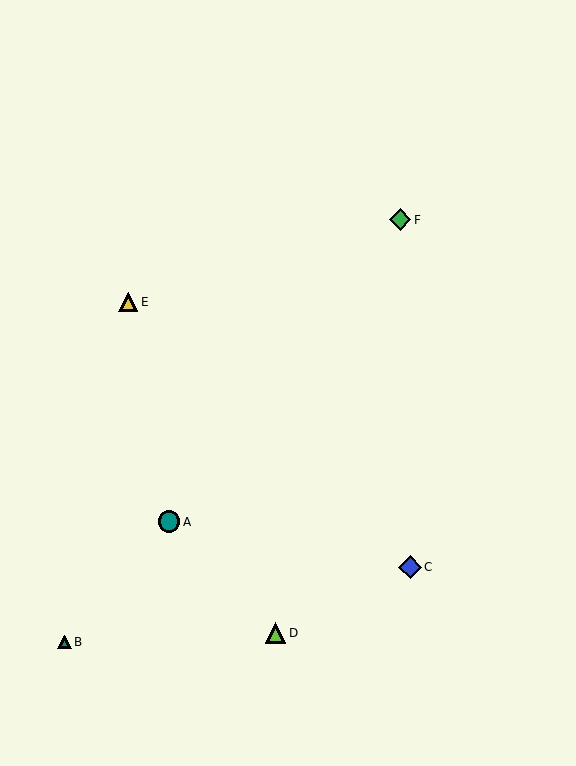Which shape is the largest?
The blue diamond (labeled C) is the largest.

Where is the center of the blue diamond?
The center of the blue diamond is at (410, 567).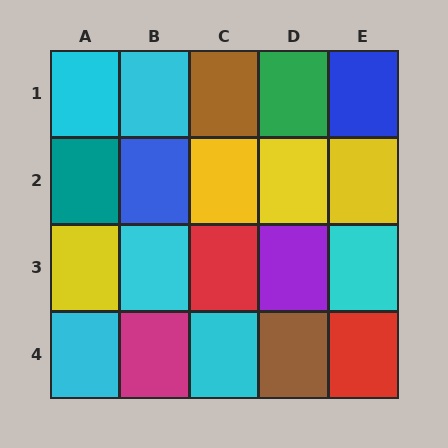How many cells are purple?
1 cell is purple.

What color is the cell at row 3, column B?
Cyan.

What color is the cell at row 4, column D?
Brown.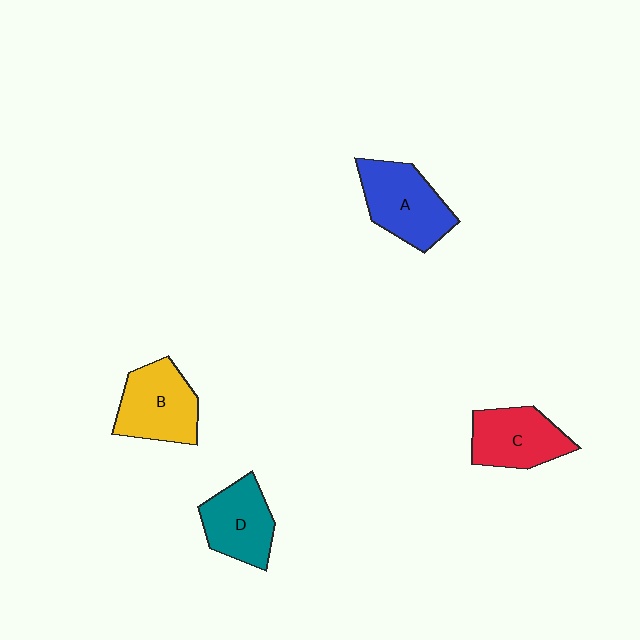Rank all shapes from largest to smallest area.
From largest to smallest: A (blue), B (yellow), C (red), D (teal).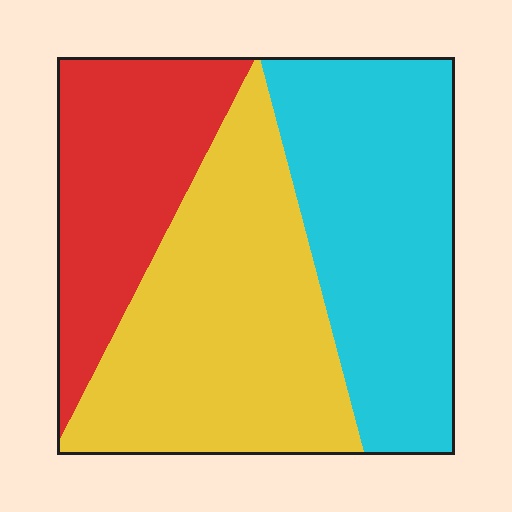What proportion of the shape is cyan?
Cyan covers roughly 35% of the shape.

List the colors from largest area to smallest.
From largest to smallest: yellow, cyan, red.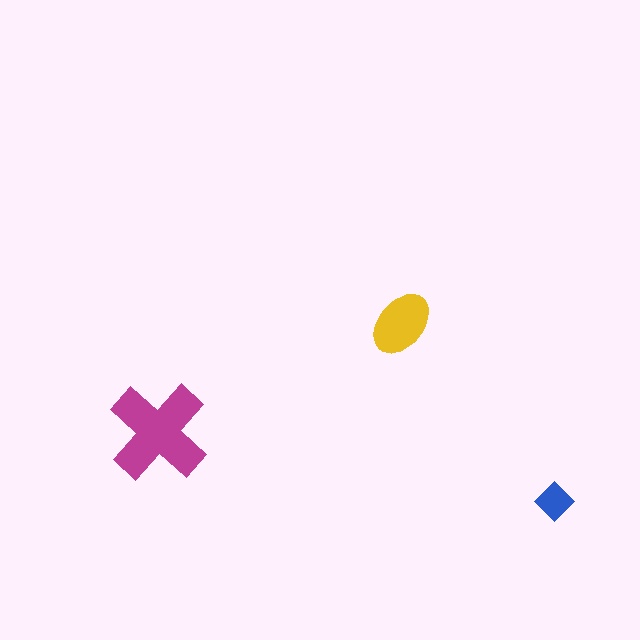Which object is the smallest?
The blue diamond.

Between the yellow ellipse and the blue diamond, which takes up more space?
The yellow ellipse.